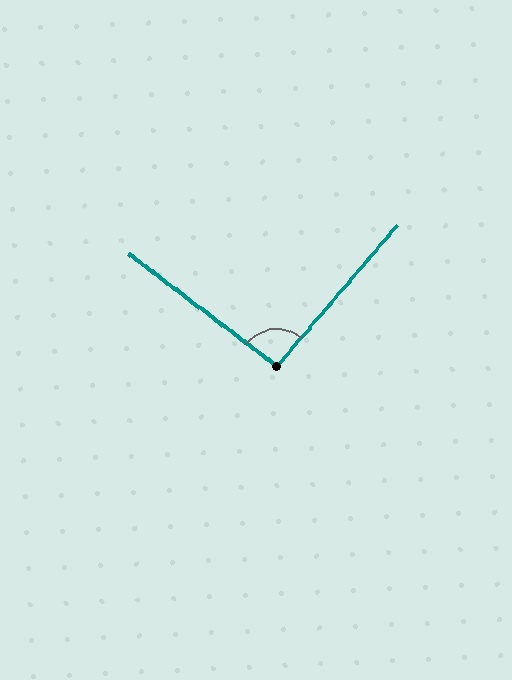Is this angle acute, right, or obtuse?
It is approximately a right angle.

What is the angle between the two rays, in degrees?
Approximately 93 degrees.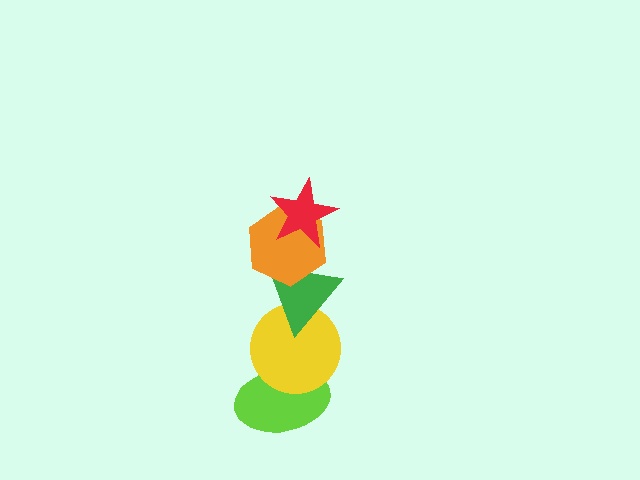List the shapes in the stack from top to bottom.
From top to bottom: the red star, the orange hexagon, the green triangle, the yellow circle, the lime ellipse.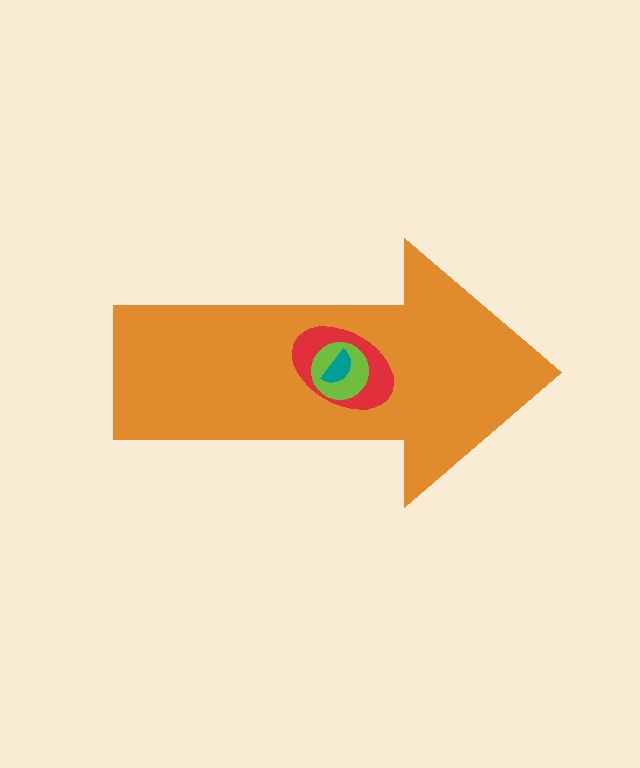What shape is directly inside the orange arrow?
The red ellipse.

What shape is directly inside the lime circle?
The teal semicircle.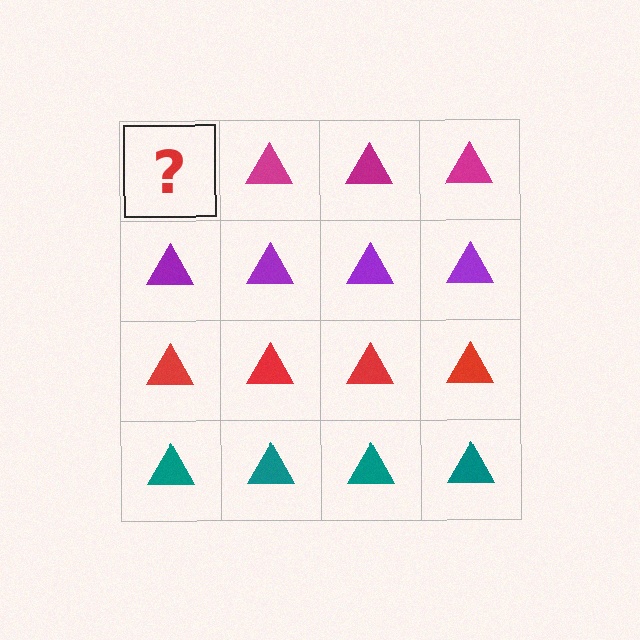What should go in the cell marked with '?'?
The missing cell should contain a magenta triangle.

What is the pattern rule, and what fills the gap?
The rule is that each row has a consistent color. The gap should be filled with a magenta triangle.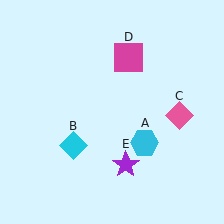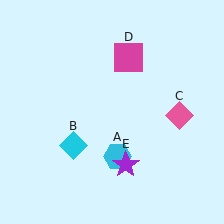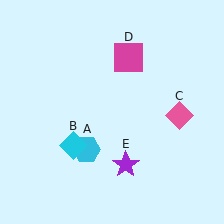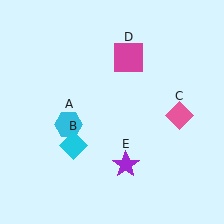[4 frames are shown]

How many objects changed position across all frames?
1 object changed position: cyan hexagon (object A).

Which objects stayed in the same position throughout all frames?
Cyan diamond (object B) and pink diamond (object C) and magenta square (object D) and purple star (object E) remained stationary.